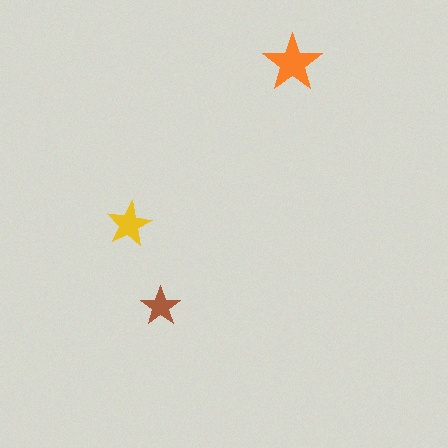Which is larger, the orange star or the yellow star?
The orange one.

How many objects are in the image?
There are 3 objects in the image.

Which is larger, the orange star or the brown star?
The orange one.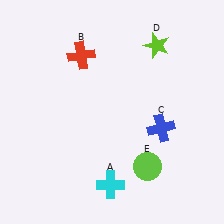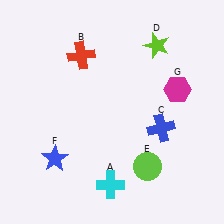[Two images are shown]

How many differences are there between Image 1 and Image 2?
There are 2 differences between the two images.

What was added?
A blue star (F), a magenta hexagon (G) were added in Image 2.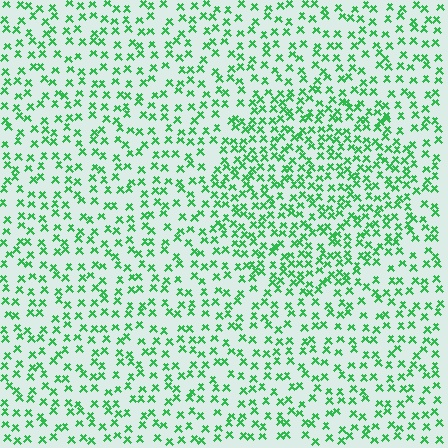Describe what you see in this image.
The image contains small green elements arranged at two different densities. A circle-shaped region is visible where the elements are more densely packed than the surrounding area.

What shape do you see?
I see a circle.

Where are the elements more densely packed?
The elements are more densely packed inside the circle boundary.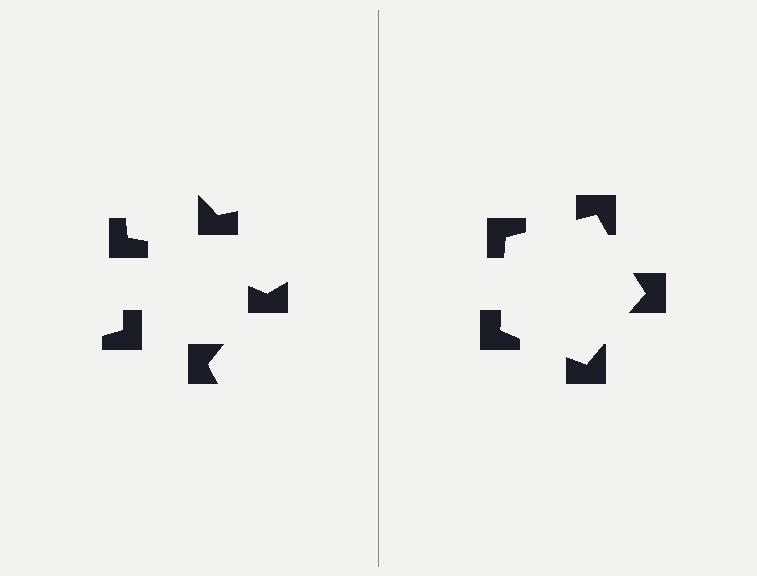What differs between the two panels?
The notched squares are positioned identically on both sides; only the wedge orientations differ. On the right they align to a pentagon; on the left they are misaligned.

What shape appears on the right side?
An illusory pentagon.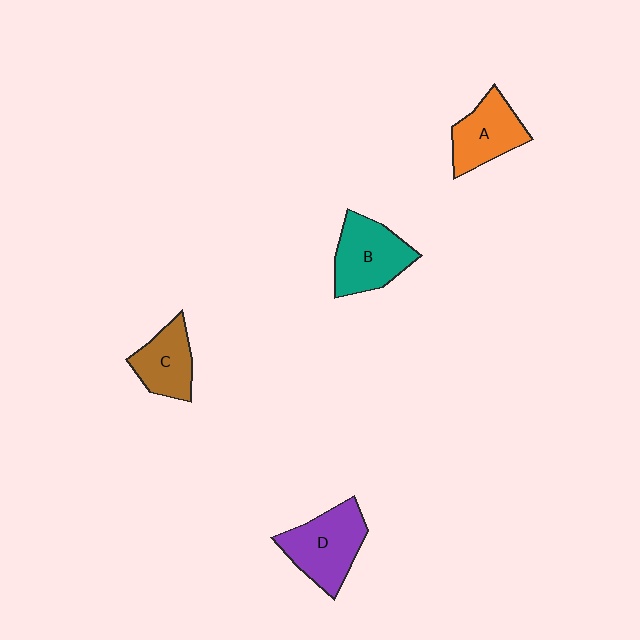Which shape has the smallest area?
Shape C (brown).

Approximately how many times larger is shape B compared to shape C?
Approximately 1.3 times.